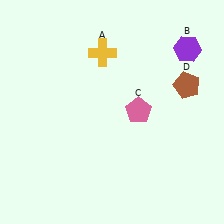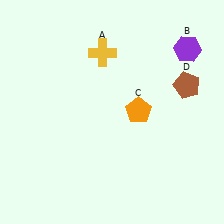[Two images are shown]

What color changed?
The pentagon (C) changed from pink in Image 1 to orange in Image 2.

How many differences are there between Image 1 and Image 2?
There is 1 difference between the two images.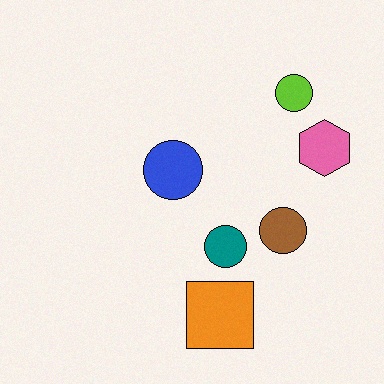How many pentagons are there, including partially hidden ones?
There are no pentagons.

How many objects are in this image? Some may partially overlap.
There are 6 objects.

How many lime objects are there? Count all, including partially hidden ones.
There is 1 lime object.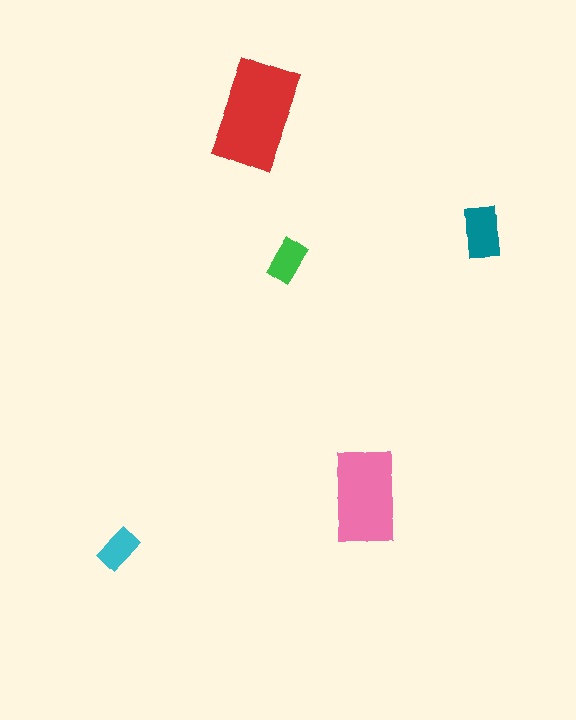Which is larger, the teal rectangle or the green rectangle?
The teal one.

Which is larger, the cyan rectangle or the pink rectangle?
The pink one.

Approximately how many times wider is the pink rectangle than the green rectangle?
About 2 times wider.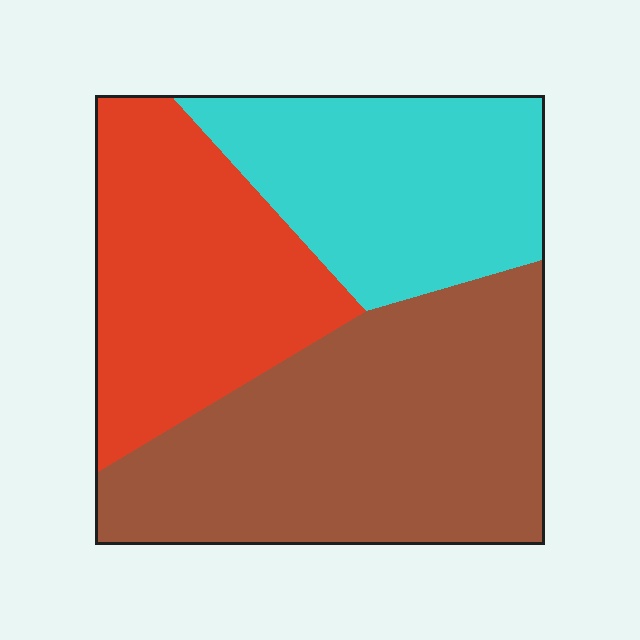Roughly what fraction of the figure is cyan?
Cyan takes up about one quarter (1/4) of the figure.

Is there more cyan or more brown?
Brown.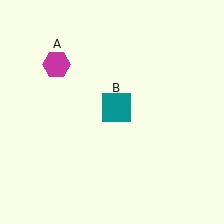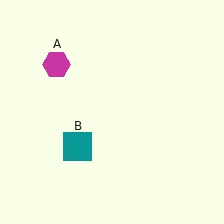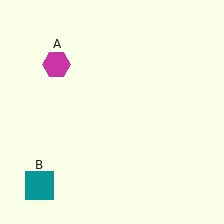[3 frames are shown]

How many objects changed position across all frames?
1 object changed position: teal square (object B).